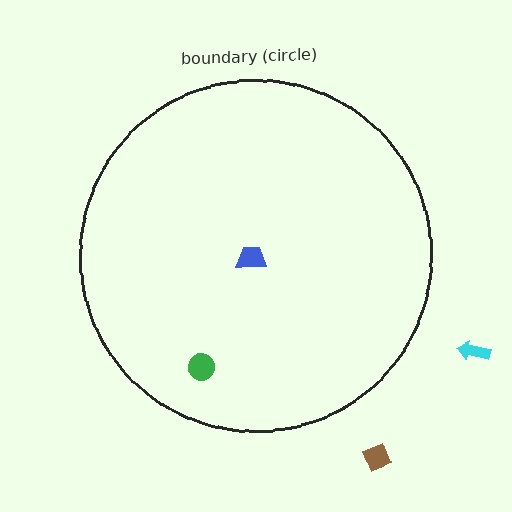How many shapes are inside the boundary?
2 inside, 2 outside.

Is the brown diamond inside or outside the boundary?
Outside.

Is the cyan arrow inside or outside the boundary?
Outside.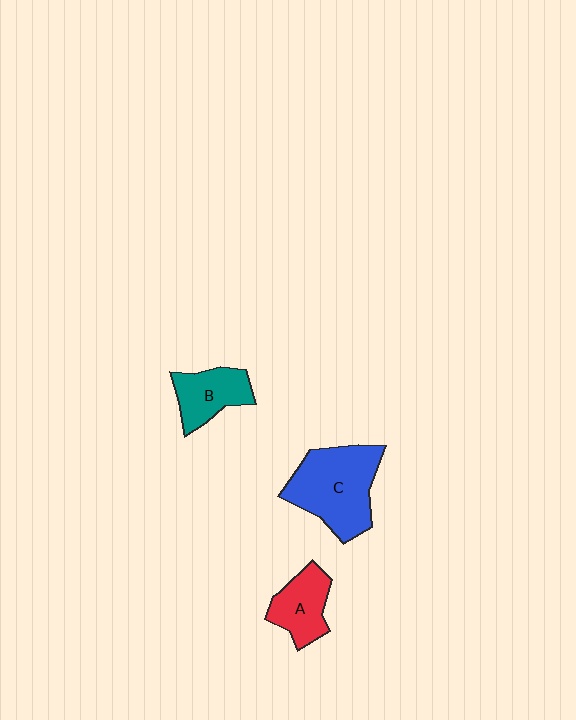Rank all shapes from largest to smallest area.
From largest to smallest: C (blue), A (red), B (teal).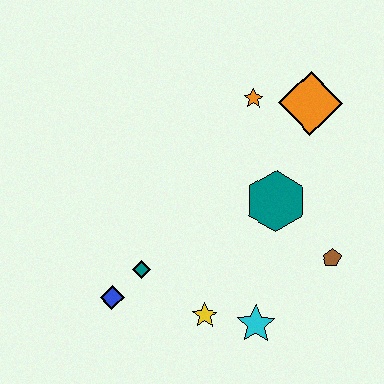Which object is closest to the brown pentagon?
The teal hexagon is closest to the brown pentagon.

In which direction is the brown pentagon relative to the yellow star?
The brown pentagon is to the right of the yellow star.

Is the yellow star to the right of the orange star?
No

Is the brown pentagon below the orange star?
Yes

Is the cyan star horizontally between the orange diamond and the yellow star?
Yes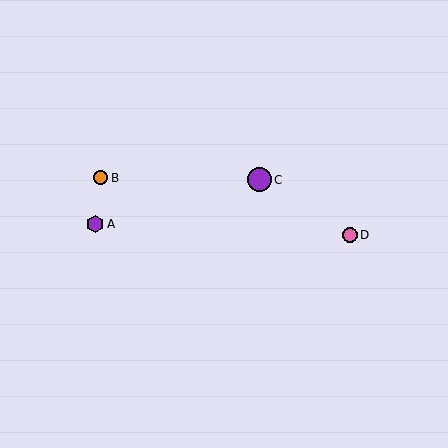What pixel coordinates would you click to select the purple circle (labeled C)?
Click at (259, 180) to select the purple circle C.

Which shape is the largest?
The purple circle (labeled C) is the largest.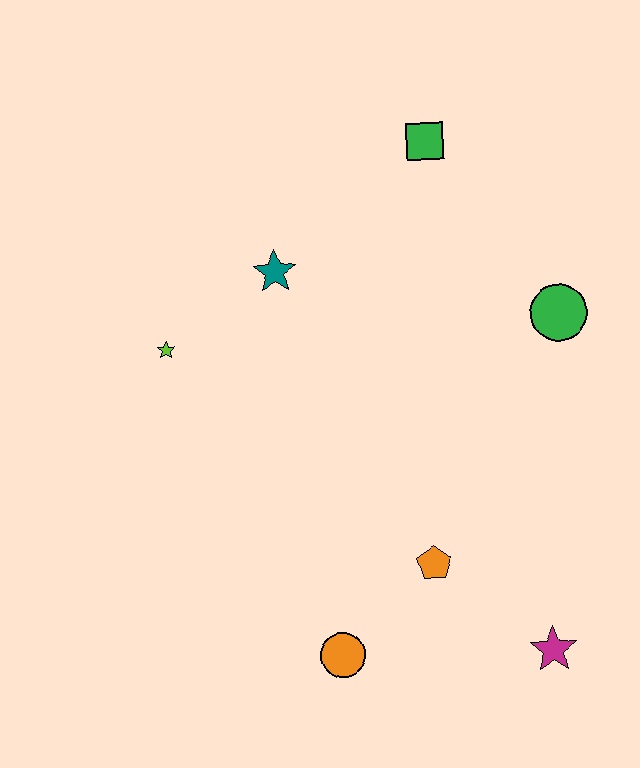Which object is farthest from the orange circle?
The green square is farthest from the orange circle.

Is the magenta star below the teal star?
Yes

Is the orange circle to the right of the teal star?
Yes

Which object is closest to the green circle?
The green square is closest to the green circle.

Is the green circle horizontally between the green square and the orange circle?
No